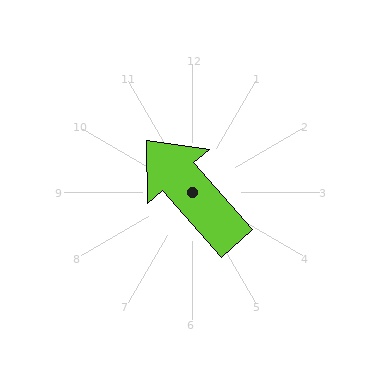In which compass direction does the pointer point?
Northwest.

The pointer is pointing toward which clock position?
Roughly 11 o'clock.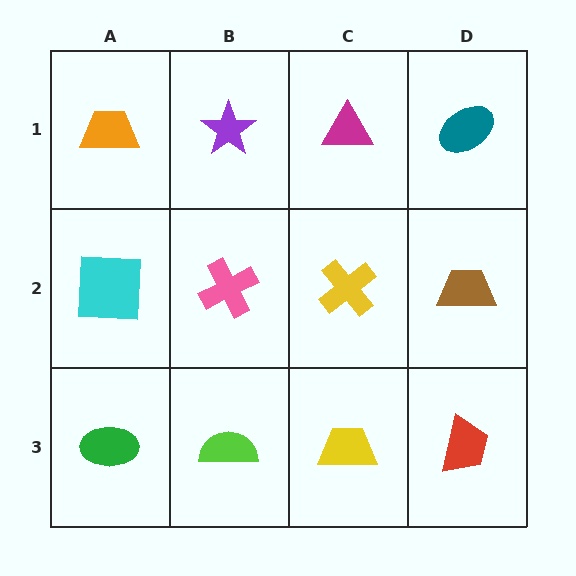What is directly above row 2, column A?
An orange trapezoid.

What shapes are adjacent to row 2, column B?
A purple star (row 1, column B), a lime semicircle (row 3, column B), a cyan square (row 2, column A), a yellow cross (row 2, column C).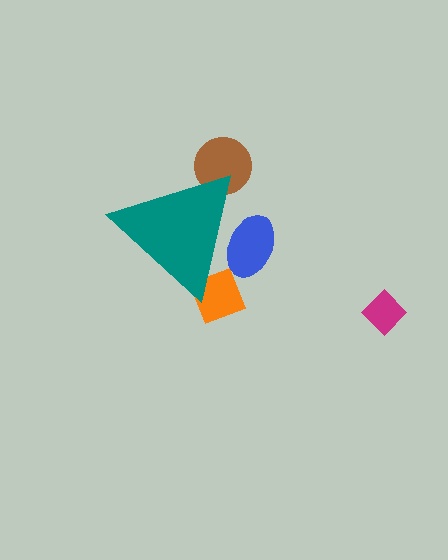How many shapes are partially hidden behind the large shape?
3 shapes are partially hidden.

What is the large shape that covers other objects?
A teal triangle.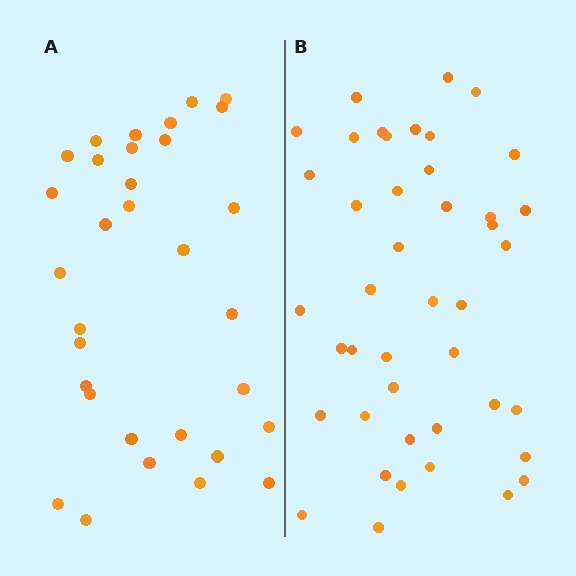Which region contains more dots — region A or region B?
Region B (the right region) has more dots.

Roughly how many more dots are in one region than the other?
Region B has roughly 12 or so more dots than region A.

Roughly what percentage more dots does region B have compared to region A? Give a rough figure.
About 35% more.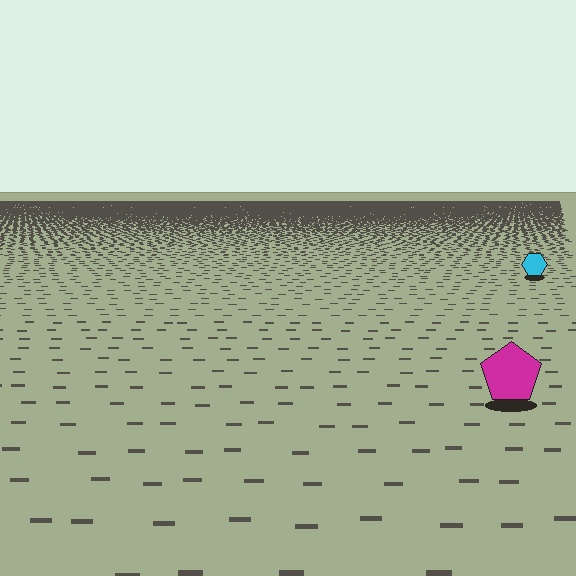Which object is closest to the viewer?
The magenta pentagon is closest. The texture marks near it are larger and more spread out.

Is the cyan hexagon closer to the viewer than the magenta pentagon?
No. The magenta pentagon is closer — you can tell from the texture gradient: the ground texture is coarser near it.